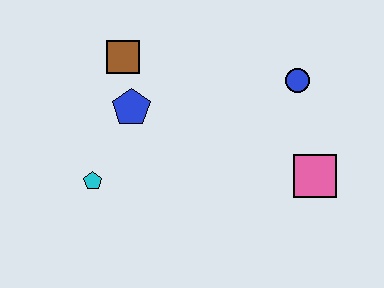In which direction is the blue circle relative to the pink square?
The blue circle is above the pink square.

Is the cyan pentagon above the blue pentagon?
No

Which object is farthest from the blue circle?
The cyan pentagon is farthest from the blue circle.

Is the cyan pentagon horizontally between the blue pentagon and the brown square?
No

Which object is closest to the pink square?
The blue circle is closest to the pink square.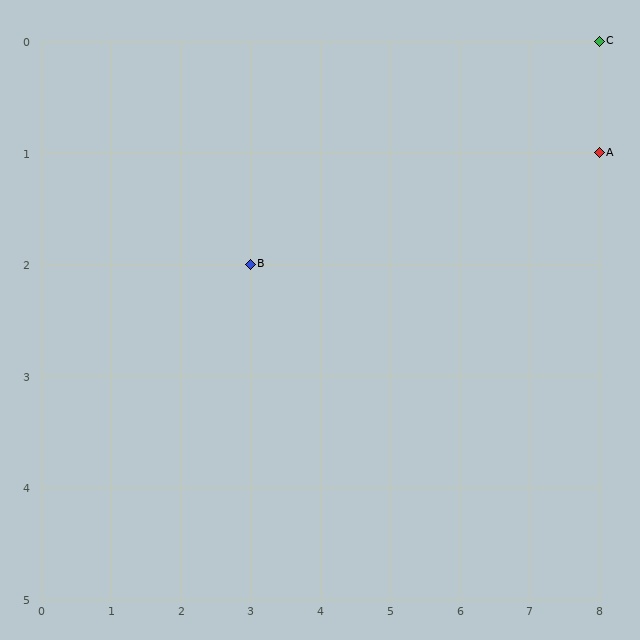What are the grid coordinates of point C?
Point C is at grid coordinates (8, 0).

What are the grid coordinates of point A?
Point A is at grid coordinates (8, 1).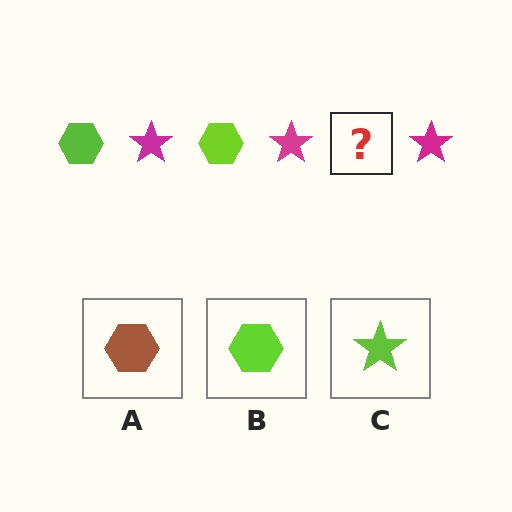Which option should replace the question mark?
Option B.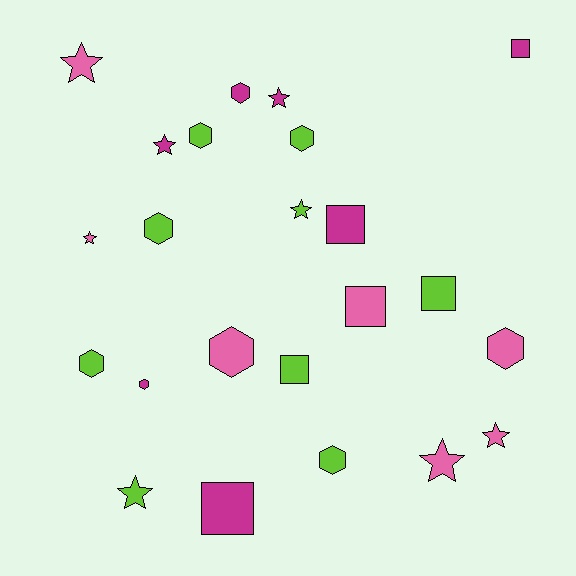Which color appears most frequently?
Lime, with 9 objects.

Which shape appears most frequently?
Hexagon, with 9 objects.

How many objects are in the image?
There are 23 objects.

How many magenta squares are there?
There are 3 magenta squares.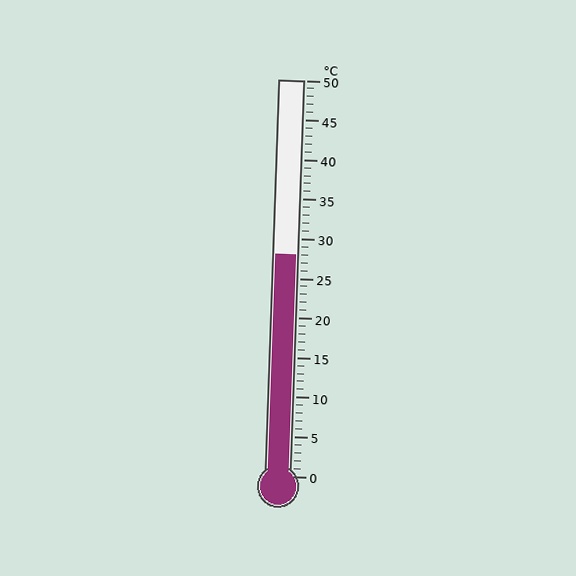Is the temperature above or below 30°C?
The temperature is below 30°C.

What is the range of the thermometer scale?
The thermometer scale ranges from 0°C to 50°C.